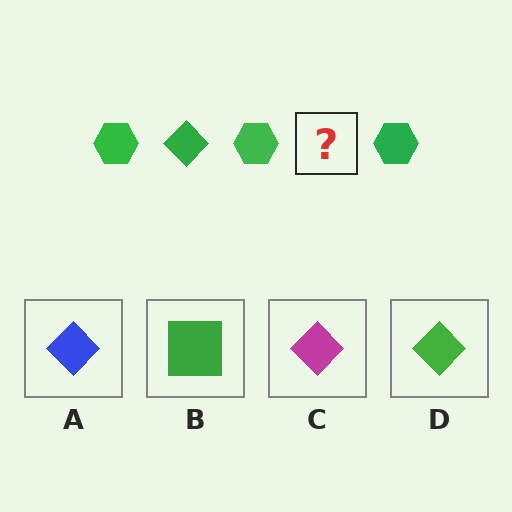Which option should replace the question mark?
Option D.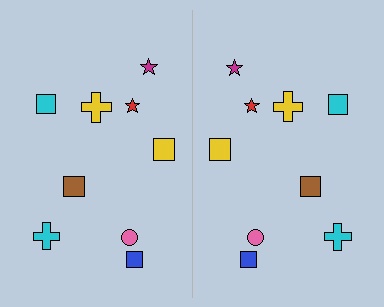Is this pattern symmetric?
Yes, this pattern has bilateral (reflection) symmetry.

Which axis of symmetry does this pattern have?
The pattern has a vertical axis of symmetry running through the center of the image.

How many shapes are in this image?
There are 18 shapes in this image.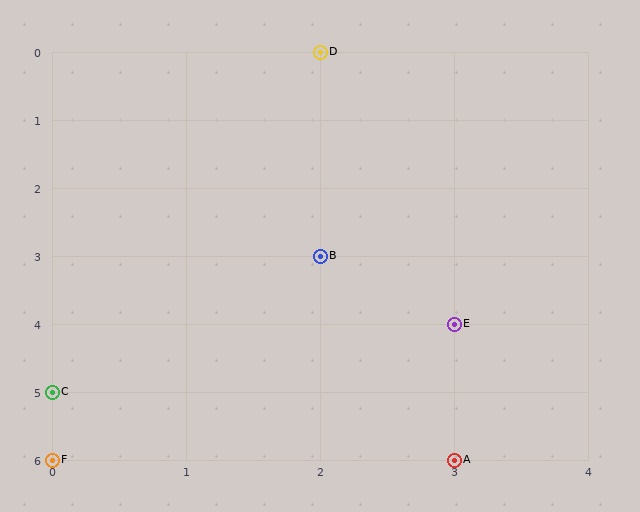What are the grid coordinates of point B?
Point B is at grid coordinates (2, 3).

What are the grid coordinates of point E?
Point E is at grid coordinates (3, 4).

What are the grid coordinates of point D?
Point D is at grid coordinates (2, 0).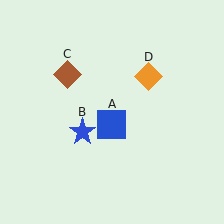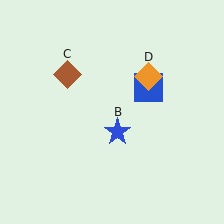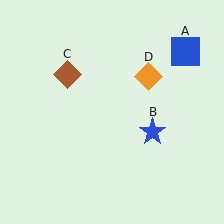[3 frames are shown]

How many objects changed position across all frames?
2 objects changed position: blue square (object A), blue star (object B).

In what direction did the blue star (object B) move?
The blue star (object B) moved right.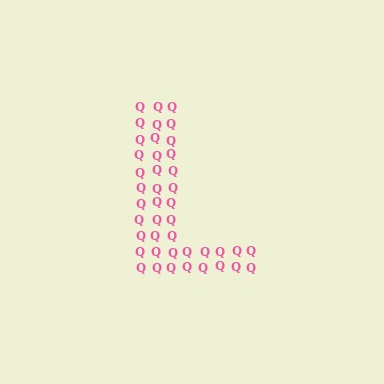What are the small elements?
The small elements are letter Q's.